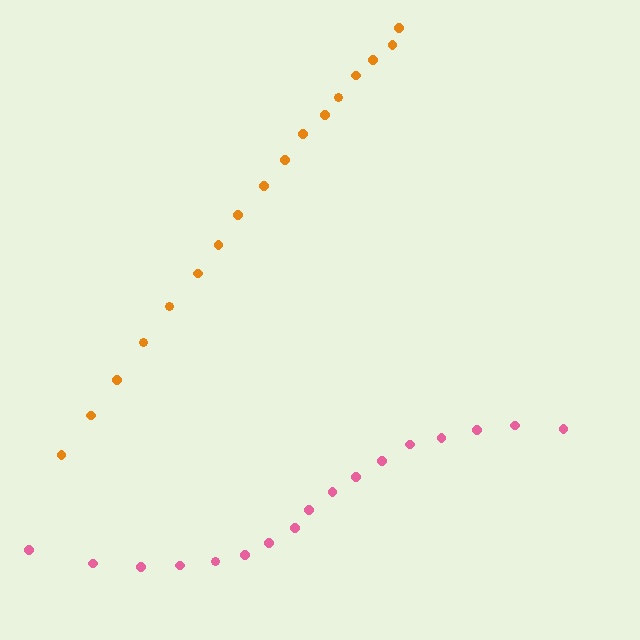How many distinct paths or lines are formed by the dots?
There are 2 distinct paths.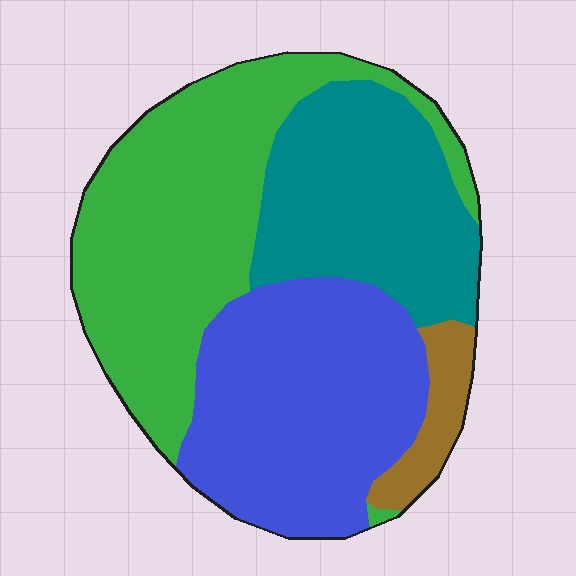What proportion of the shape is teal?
Teal takes up between a sixth and a third of the shape.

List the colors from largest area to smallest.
From largest to smallest: green, blue, teal, brown.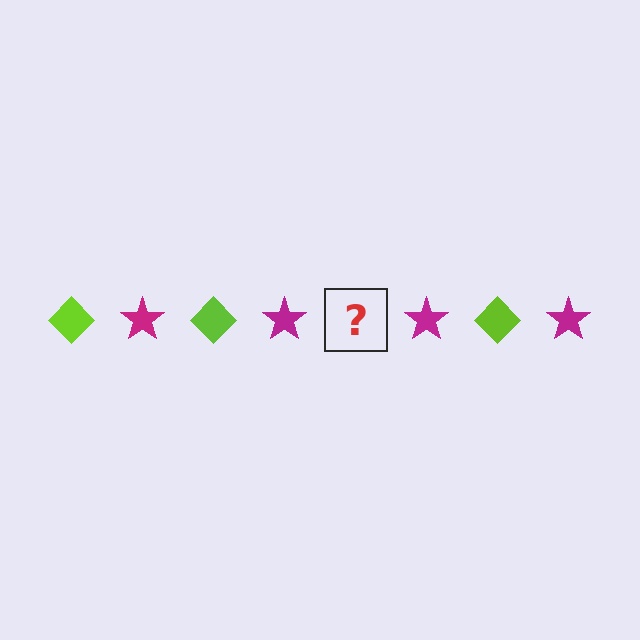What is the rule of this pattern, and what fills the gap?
The rule is that the pattern alternates between lime diamond and magenta star. The gap should be filled with a lime diamond.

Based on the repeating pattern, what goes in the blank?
The blank should be a lime diamond.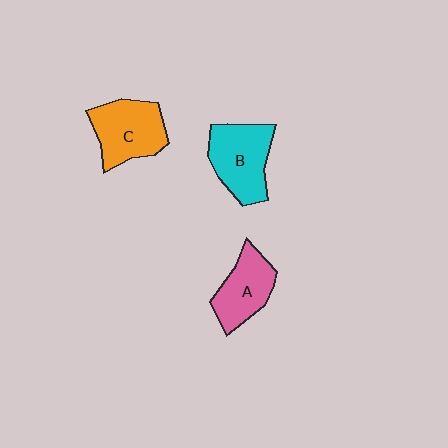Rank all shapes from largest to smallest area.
From largest to smallest: B (cyan), C (orange), A (pink).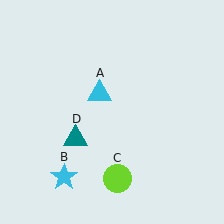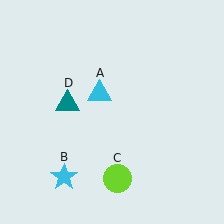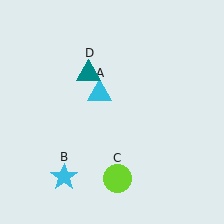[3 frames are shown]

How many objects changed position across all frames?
1 object changed position: teal triangle (object D).